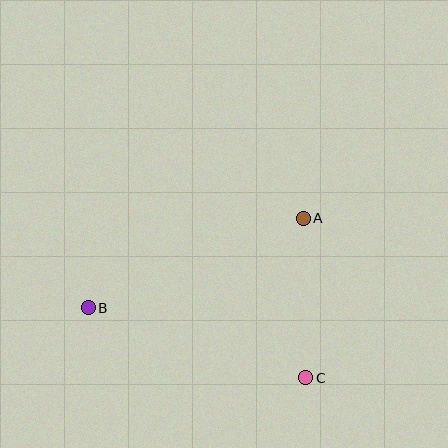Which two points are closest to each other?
Points A and C are closest to each other.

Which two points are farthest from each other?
Points A and B are farthest from each other.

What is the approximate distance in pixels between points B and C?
The distance between B and C is approximately 229 pixels.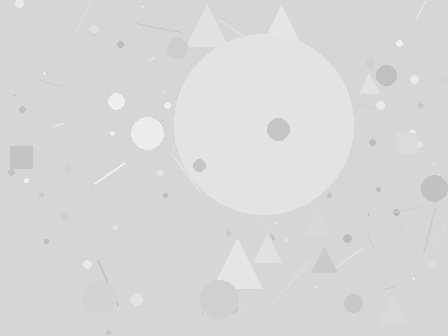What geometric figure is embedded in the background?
A circle is embedded in the background.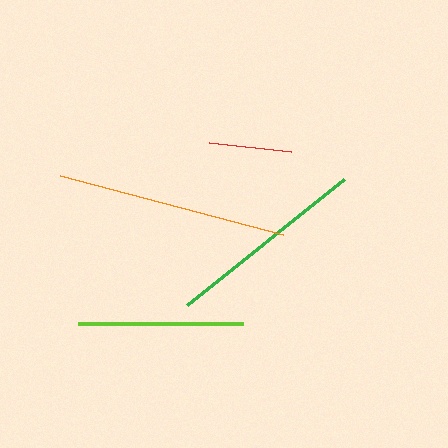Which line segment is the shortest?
The red line is the shortest at approximately 82 pixels.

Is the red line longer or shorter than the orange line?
The orange line is longer than the red line.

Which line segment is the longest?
The orange line is the longest at approximately 231 pixels.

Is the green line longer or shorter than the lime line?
The green line is longer than the lime line.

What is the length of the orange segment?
The orange segment is approximately 231 pixels long.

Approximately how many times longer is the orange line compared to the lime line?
The orange line is approximately 1.4 times the length of the lime line.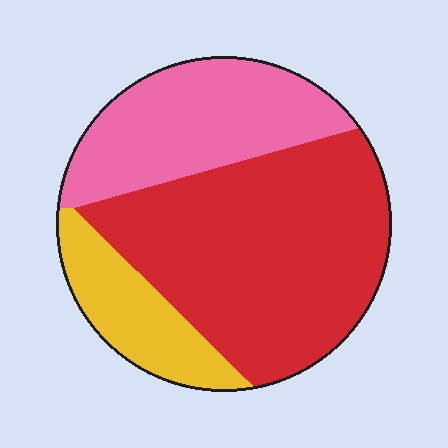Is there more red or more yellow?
Red.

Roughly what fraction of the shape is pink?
Pink covers 29% of the shape.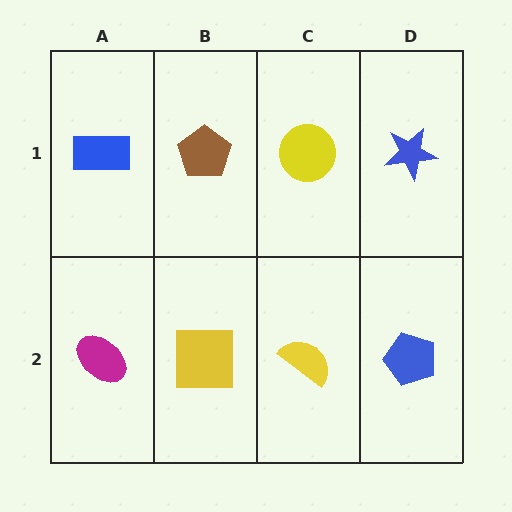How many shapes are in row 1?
4 shapes.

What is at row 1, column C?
A yellow circle.